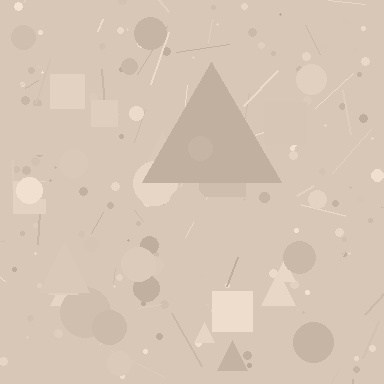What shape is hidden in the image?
A triangle is hidden in the image.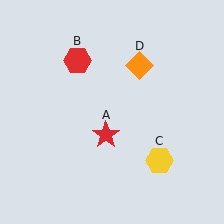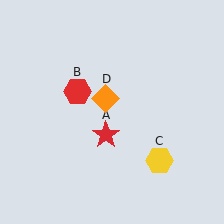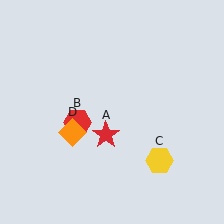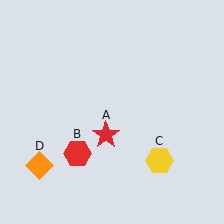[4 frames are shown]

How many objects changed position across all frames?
2 objects changed position: red hexagon (object B), orange diamond (object D).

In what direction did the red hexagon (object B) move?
The red hexagon (object B) moved down.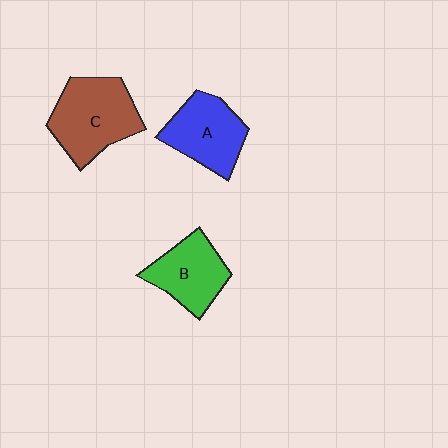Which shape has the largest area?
Shape C (brown).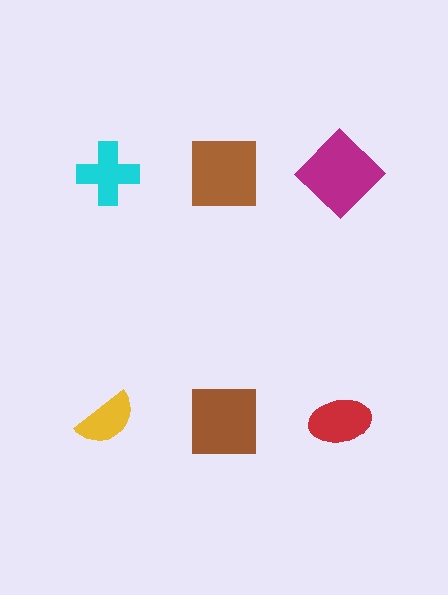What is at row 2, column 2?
A brown square.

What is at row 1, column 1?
A cyan cross.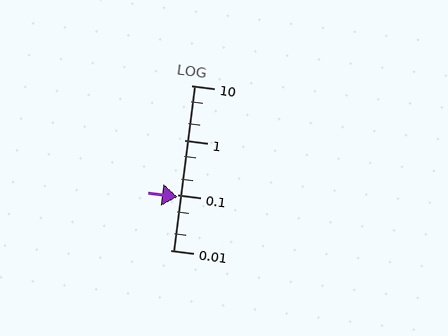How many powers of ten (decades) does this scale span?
The scale spans 3 decades, from 0.01 to 10.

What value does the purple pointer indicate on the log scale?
The pointer indicates approximately 0.093.